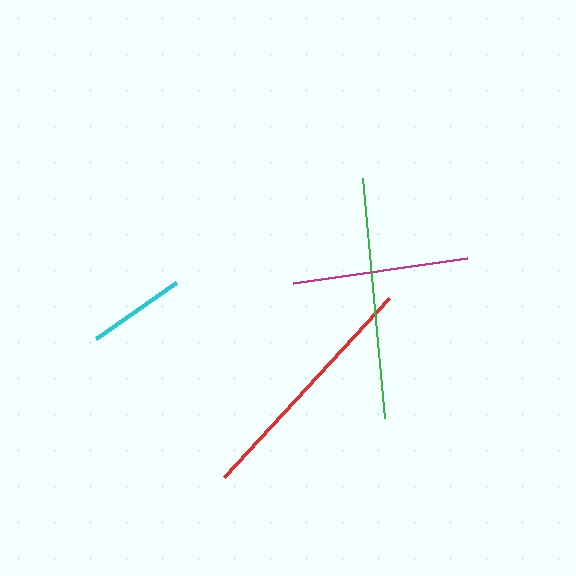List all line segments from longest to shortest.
From longest to shortest: red, green, magenta, cyan.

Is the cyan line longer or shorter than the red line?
The red line is longer than the cyan line.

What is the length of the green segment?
The green segment is approximately 241 pixels long.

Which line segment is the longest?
The red line is the longest at approximately 243 pixels.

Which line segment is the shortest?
The cyan line is the shortest at approximately 98 pixels.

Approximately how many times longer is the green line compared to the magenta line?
The green line is approximately 1.4 times the length of the magenta line.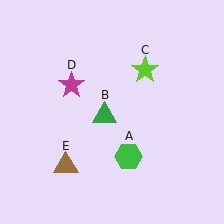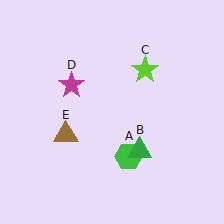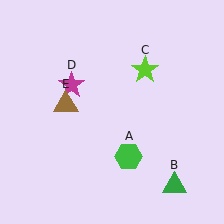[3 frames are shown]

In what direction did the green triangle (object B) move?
The green triangle (object B) moved down and to the right.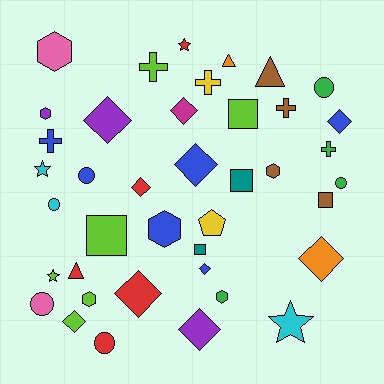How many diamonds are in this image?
There are 10 diamonds.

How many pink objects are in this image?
There are 2 pink objects.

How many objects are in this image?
There are 40 objects.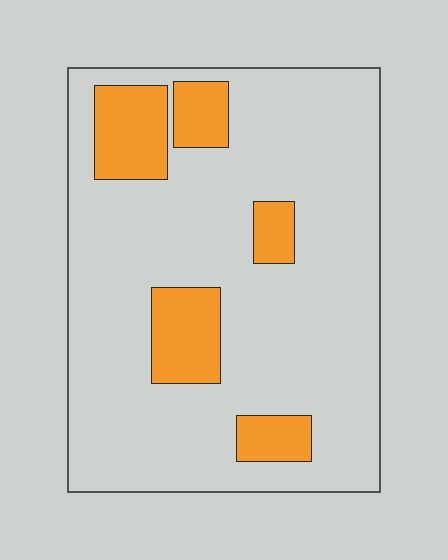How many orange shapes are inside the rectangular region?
5.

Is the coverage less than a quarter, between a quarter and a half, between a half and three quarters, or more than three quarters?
Less than a quarter.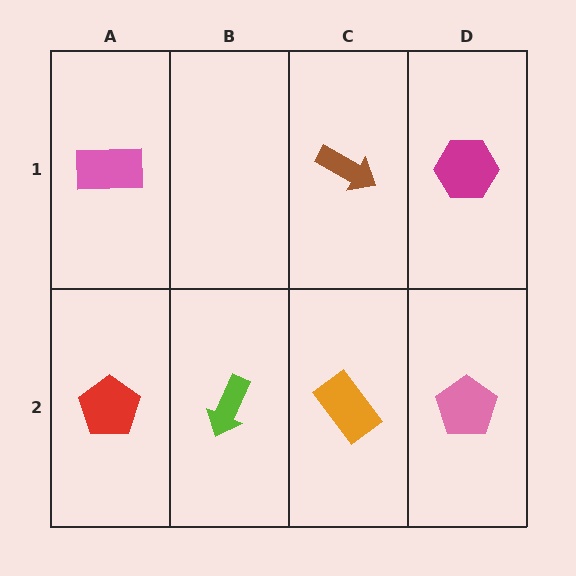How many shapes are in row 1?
3 shapes.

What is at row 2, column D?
A pink pentagon.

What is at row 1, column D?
A magenta hexagon.